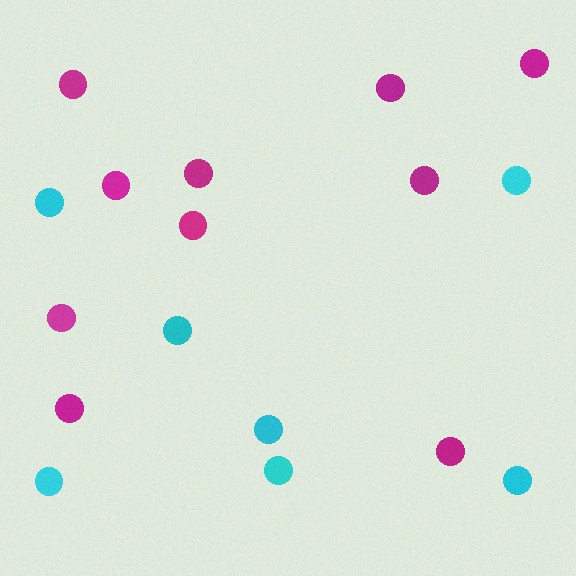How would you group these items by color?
There are 2 groups: one group of magenta circles (10) and one group of cyan circles (7).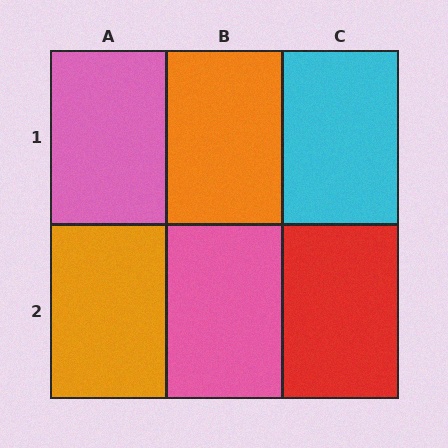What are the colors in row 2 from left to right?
Orange, pink, red.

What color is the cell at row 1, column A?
Pink.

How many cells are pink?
2 cells are pink.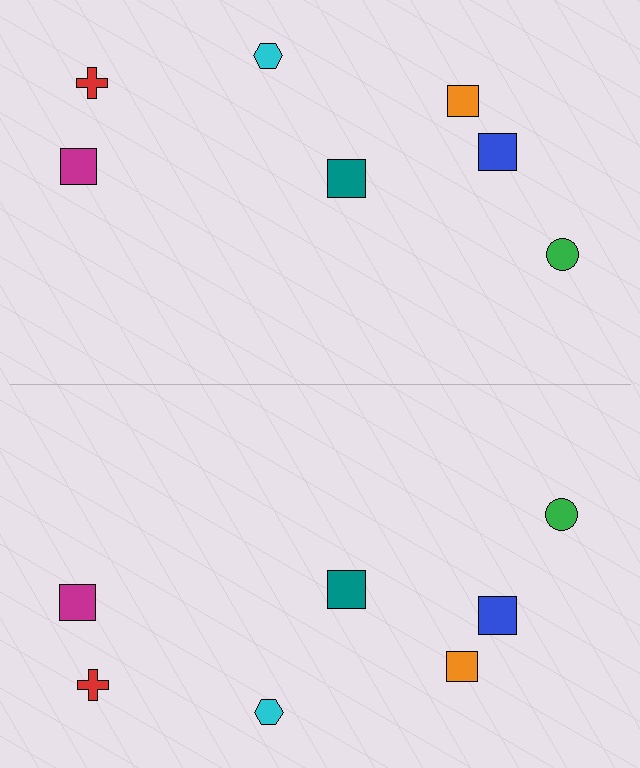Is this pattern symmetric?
Yes, this pattern has bilateral (reflection) symmetry.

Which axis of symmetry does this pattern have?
The pattern has a horizontal axis of symmetry running through the center of the image.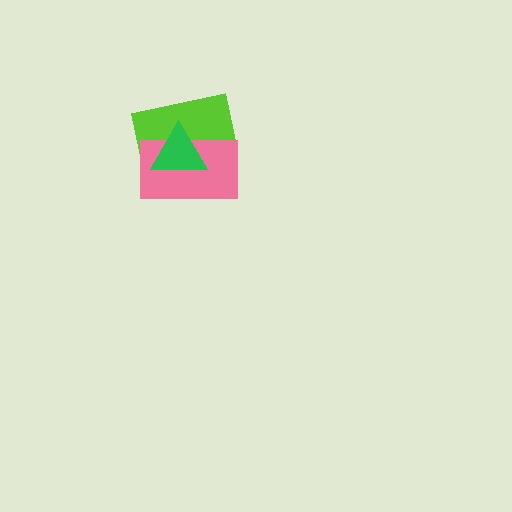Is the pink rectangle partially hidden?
Yes, it is partially covered by another shape.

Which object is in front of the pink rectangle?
The green triangle is in front of the pink rectangle.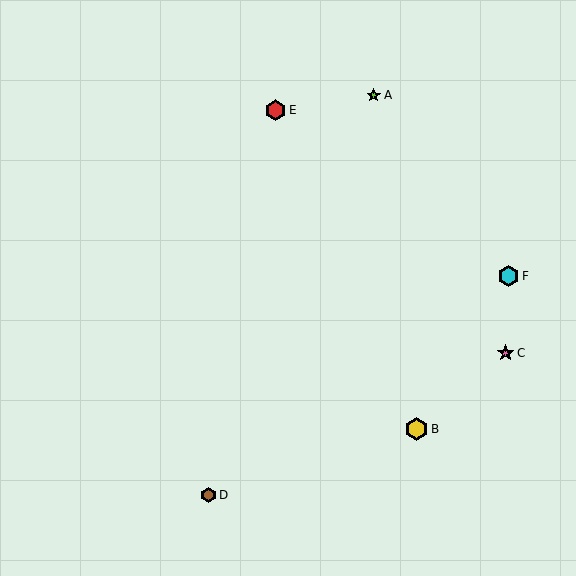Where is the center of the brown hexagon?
The center of the brown hexagon is at (209, 495).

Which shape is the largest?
The yellow hexagon (labeled B) is the largest.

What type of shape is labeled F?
Shape F is a cyan hexagon.